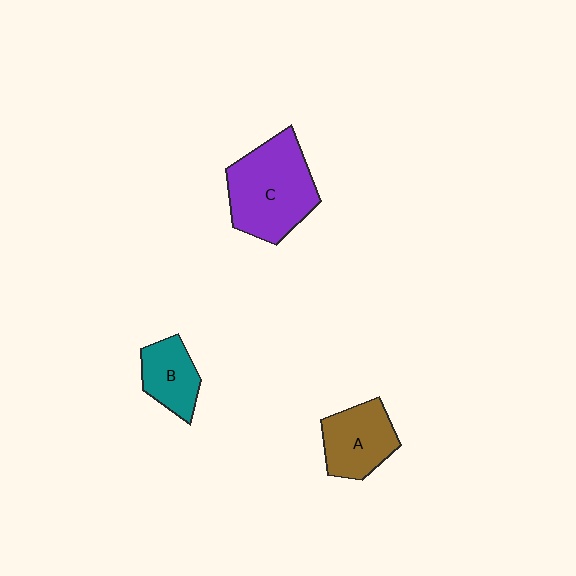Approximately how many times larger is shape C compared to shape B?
Approximately 2.0 times.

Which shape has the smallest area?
Shape B (teal).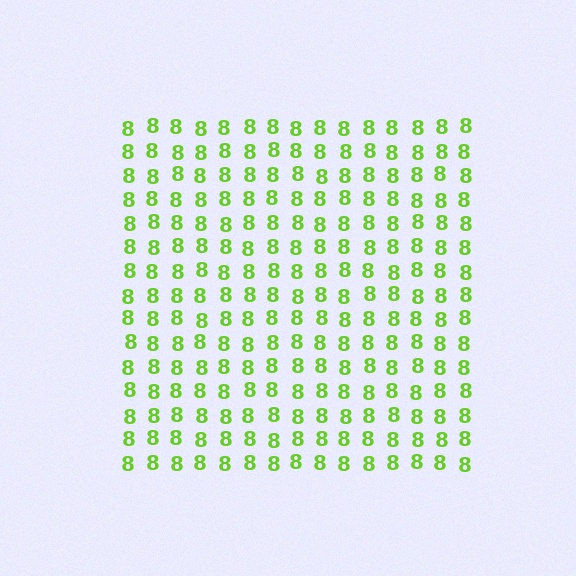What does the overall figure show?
The overall figure shows a square.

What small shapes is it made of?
It is made of small digit 8's.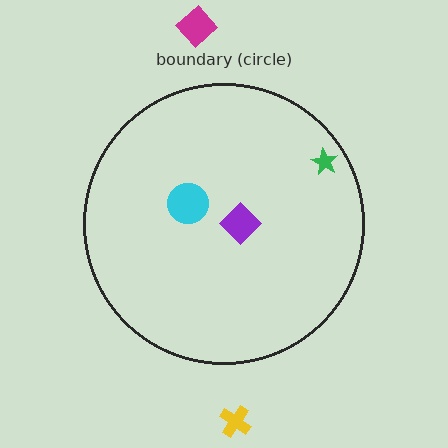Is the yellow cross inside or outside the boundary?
Outside.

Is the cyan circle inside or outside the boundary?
Inside.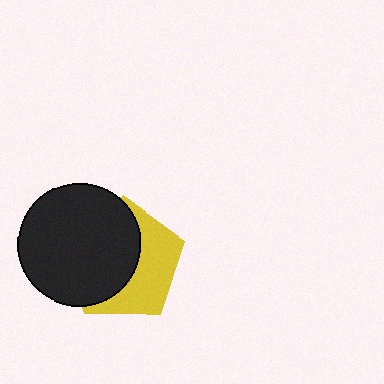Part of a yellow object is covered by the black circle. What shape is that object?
It is a pentagon.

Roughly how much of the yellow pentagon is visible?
A small part of it is visible (roughly 45%).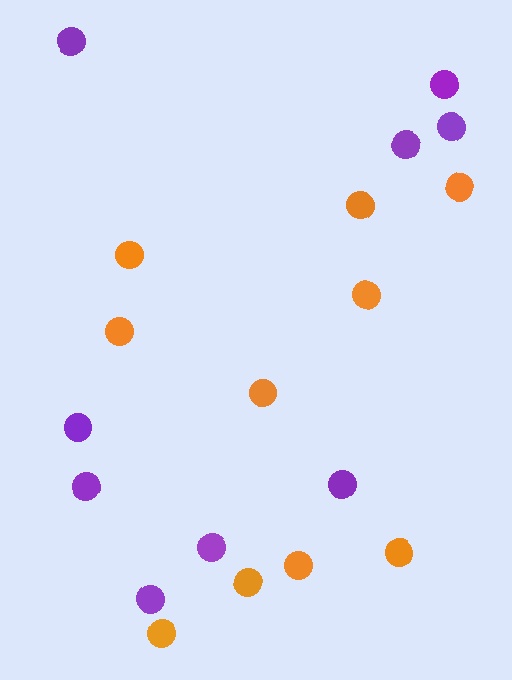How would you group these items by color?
There are 2 groups: one group of orange circles (10) and one group of purple circles (9).